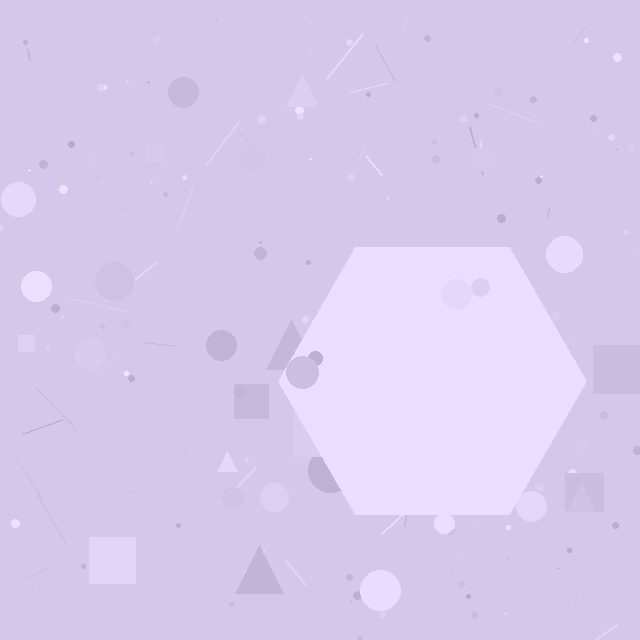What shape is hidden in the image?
A hexagon is hidden in the image.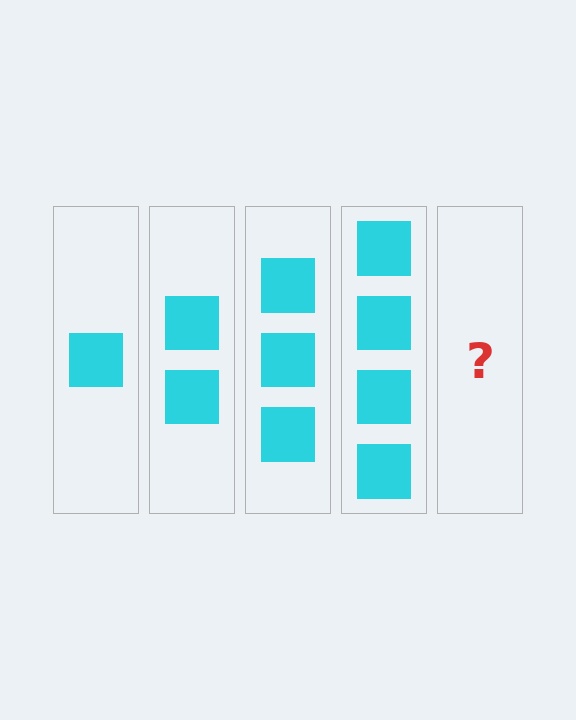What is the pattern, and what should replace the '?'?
The pattern is that each step adds one more square. The '?' should be 5 squares.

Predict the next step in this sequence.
The next step is 5 squares.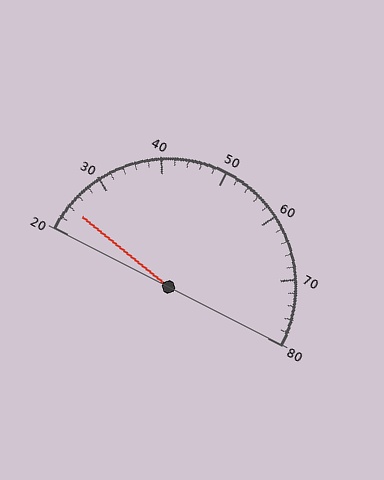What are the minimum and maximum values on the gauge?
The gauge ranges from 20 to 80.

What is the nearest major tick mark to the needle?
The nearest major tick mark is 20.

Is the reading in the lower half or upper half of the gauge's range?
The reading is in the lower half of the range (20 to 80).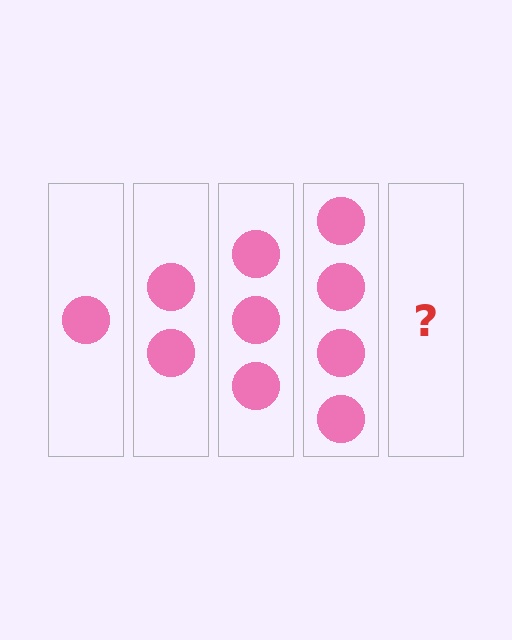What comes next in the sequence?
The next element should be 5 circles.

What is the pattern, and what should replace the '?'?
The pattern is that each step adds one more circle. The '?' should be 5 circles.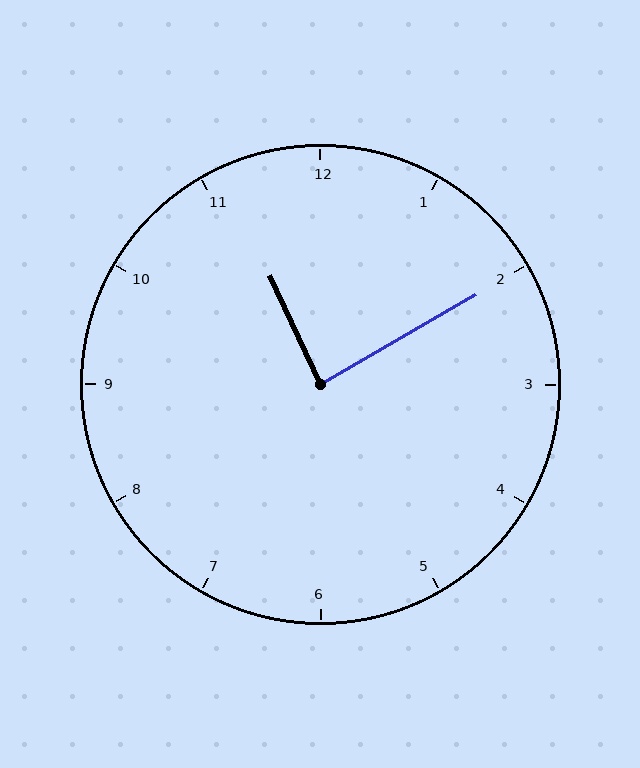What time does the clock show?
11:10.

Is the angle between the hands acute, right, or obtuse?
It is right.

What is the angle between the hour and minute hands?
Approximately 85 degrees.